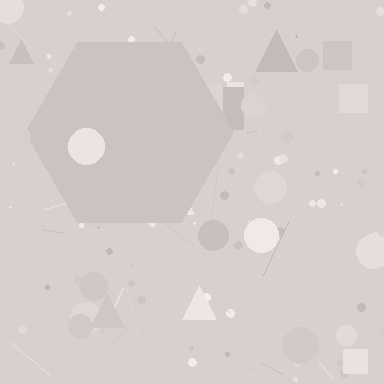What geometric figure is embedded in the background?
A hexagon is embedded in the background.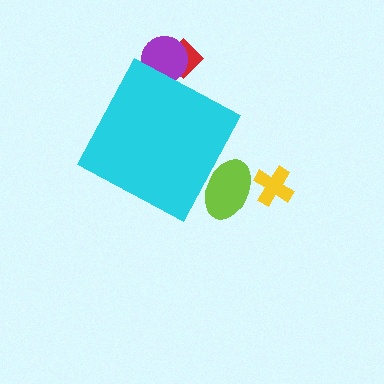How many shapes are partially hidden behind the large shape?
3 shapes are partially hidden.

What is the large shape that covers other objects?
A cyan diamond.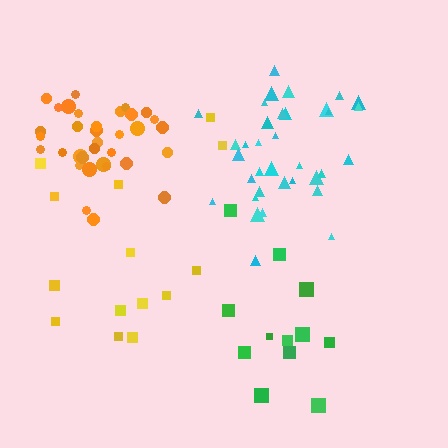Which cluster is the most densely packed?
Orange.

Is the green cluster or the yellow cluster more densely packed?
Green.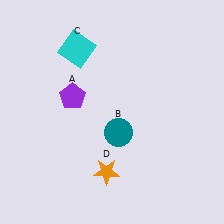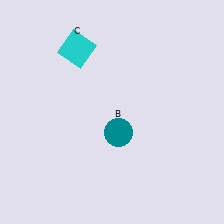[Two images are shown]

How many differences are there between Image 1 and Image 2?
There are 2 differences between the two images.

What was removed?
The purple pentagon (A), the orange star (D) were removed in Image 2.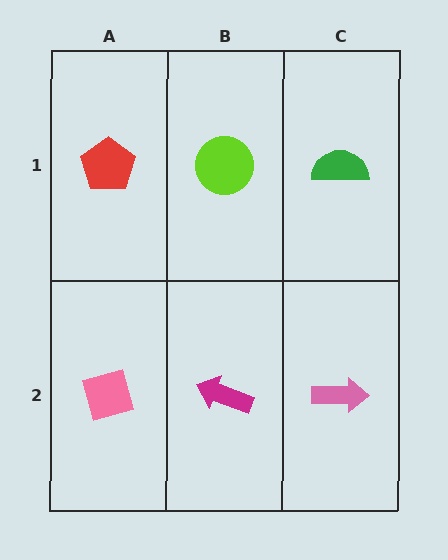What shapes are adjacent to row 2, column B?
A lime circle (row 1, column B), a pink diamond (row 2, column A), a pink arrow (row 2, column C).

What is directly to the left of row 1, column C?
A lime circle.